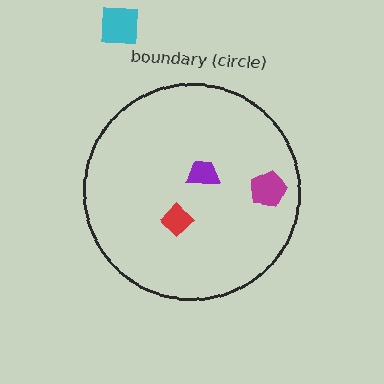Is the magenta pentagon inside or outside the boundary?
Inside.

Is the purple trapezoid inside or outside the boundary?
Inside.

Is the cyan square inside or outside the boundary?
Outside.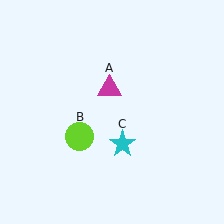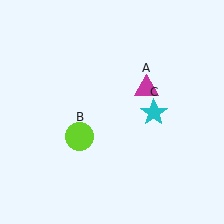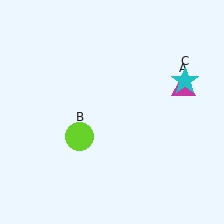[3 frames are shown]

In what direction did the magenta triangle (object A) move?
The magenta triangle (object A) moved right.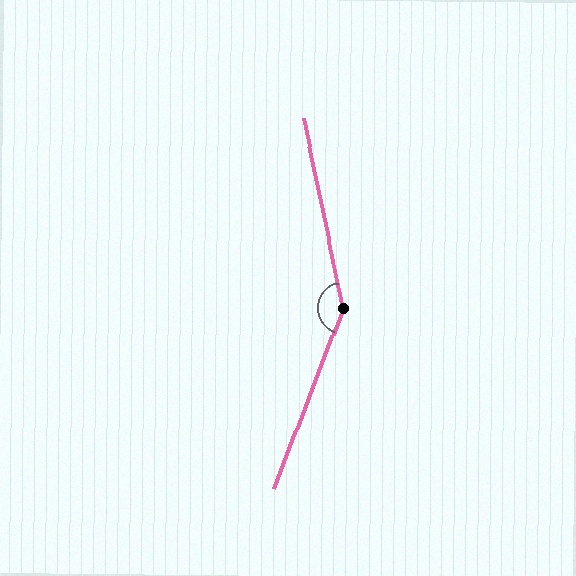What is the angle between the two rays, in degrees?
Approximately 147 degrees.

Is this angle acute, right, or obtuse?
It is obtuse.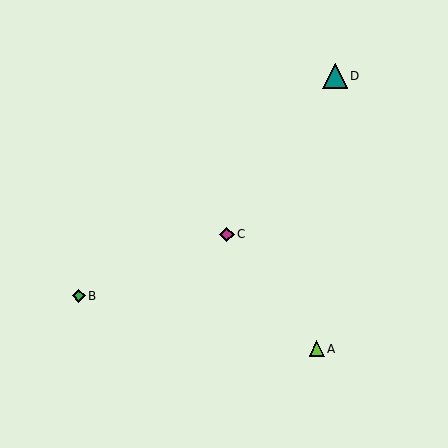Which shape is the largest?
The teal triangle (labeled D) is the largest.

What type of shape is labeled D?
Shape D is a teal triangle.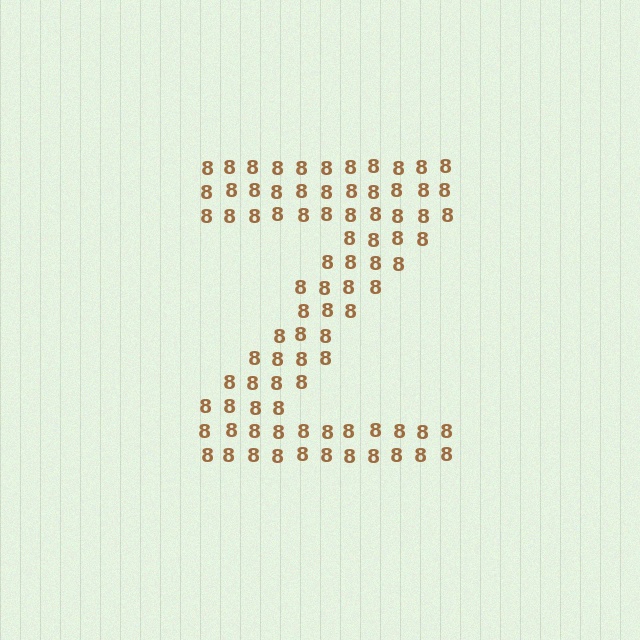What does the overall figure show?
The overall figure shows the letter Z.